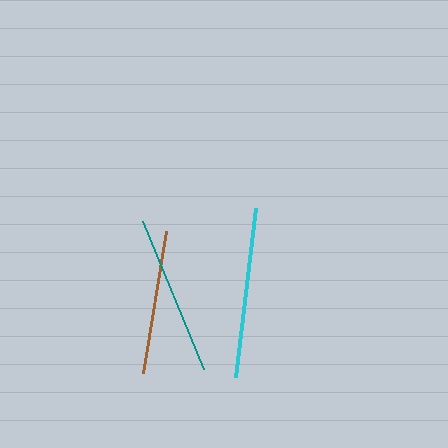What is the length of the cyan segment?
The cyan segment is approximately 170 pixels long.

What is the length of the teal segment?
The teal segment is approximately 160 pixels long.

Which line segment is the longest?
The cyan line is the longest at approximately 170 pixels.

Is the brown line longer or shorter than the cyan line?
The cyan line is longer than the brown line.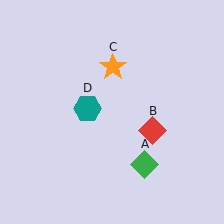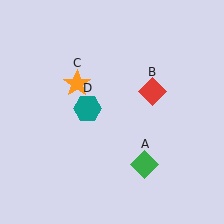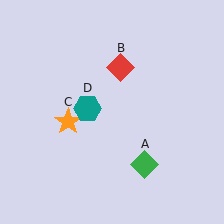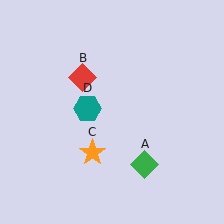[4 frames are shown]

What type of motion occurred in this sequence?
The red diamond (object B), orange star (object C) rotated counterclockwise around the center of the scene.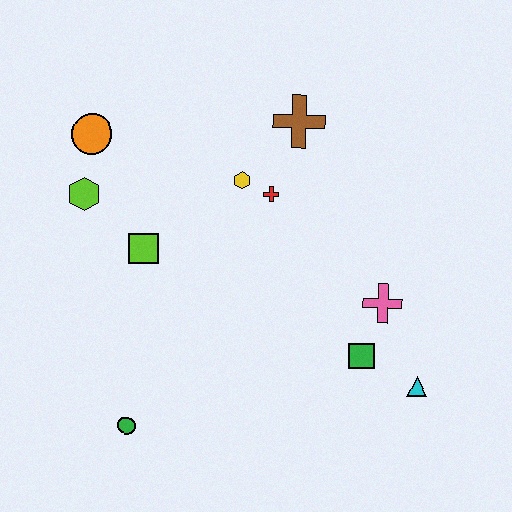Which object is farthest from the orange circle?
The cyan triangle is farthest from the orange circle.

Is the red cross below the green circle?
No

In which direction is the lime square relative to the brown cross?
The lime square is to the left of the brown cross.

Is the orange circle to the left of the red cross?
Yes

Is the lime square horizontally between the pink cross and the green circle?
Yes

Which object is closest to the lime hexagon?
The orange circle is closest to the lime hexagon.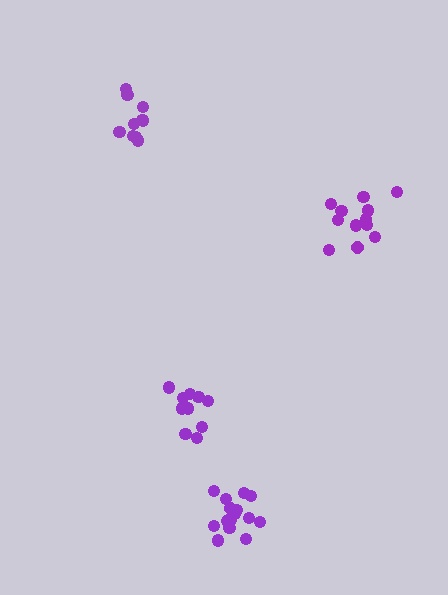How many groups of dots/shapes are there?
There are 4 groups.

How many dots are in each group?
Group 1: 16 dots, Group 2: 12 dots, Group 3: 10 dots, Group 4: 10 dots (48 total).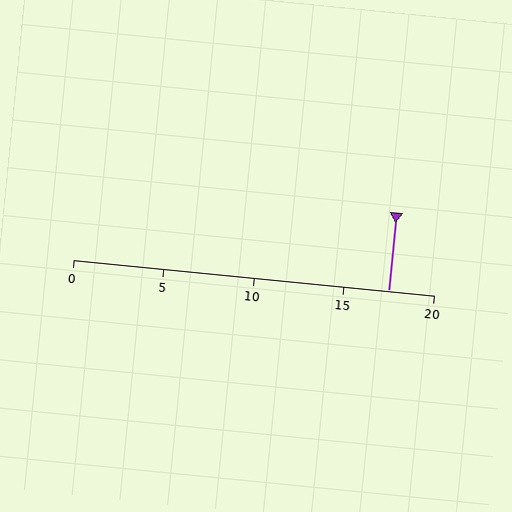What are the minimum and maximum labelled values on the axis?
The axis runs from 0 to 20.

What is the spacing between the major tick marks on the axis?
The major ticks are spaced 5 apart.